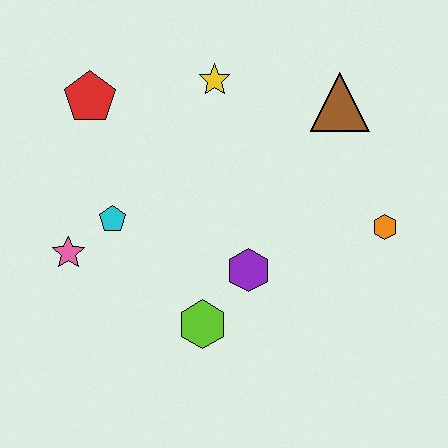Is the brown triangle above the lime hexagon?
Yes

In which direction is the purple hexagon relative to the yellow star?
The purple hexagon is below the yellow star.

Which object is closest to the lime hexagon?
The purple hexagon is closest to the lime hexagon.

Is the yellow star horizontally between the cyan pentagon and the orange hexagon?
Yes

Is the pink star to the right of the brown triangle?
No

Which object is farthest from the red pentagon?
The orange hexagon is farthest from the red pentagon.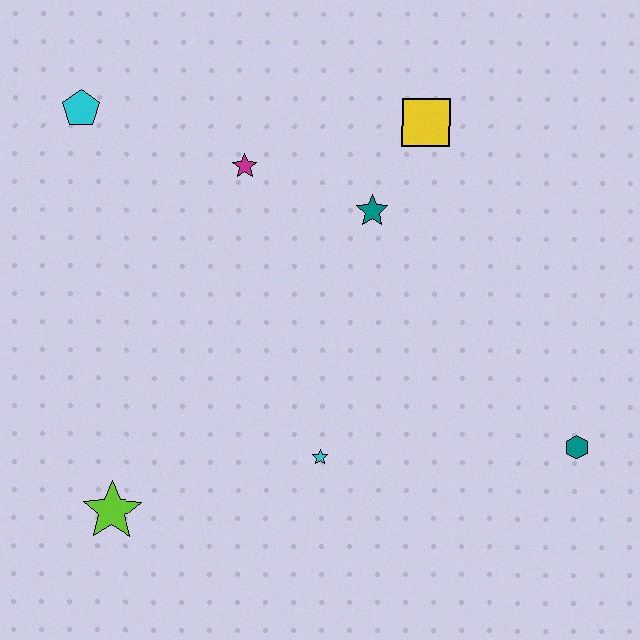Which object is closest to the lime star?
The cyan star is closest to the lime star.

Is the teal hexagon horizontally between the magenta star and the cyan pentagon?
No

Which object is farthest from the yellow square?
The lime star is farthest from the yellow square.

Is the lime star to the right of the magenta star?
No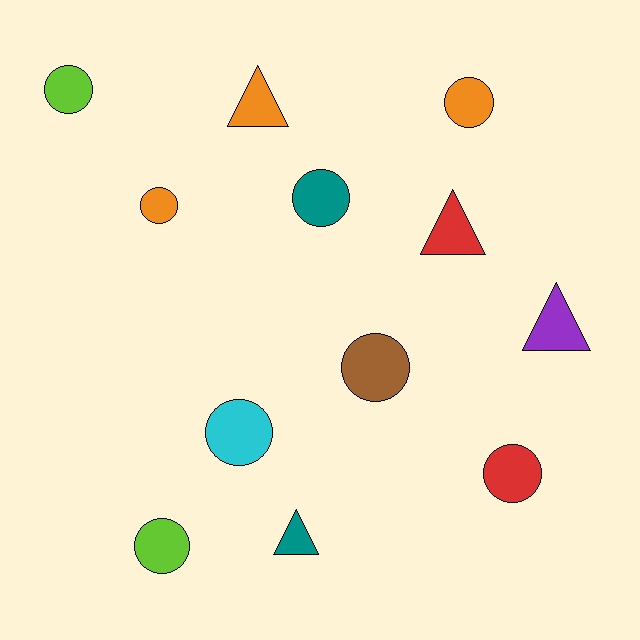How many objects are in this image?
There are 12 objects.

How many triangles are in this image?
There are 4 triangles.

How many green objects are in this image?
There are no green objects.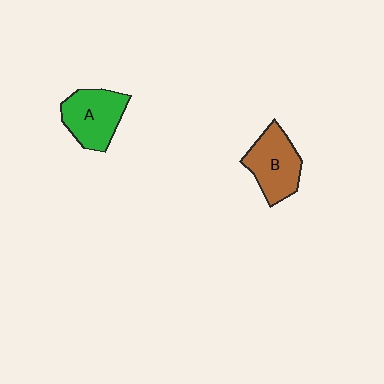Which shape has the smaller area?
Shape A (green).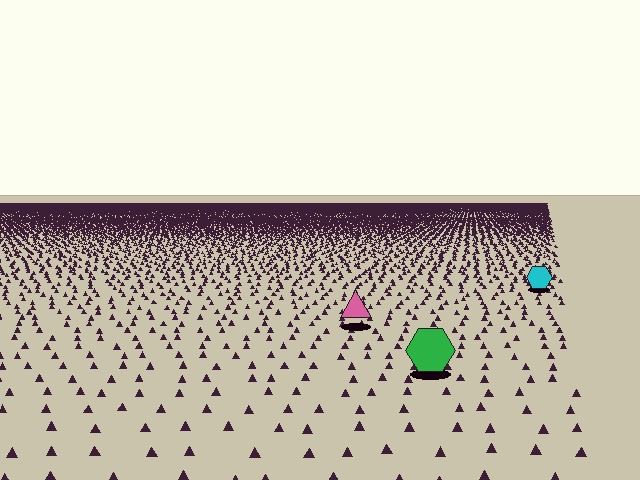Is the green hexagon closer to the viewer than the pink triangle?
Yes. The green hexagon is closer — you can tell from the texture gradient: the ground texture is coarser near it.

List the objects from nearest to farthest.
From nearest to farthest: the green hexagon, the pink triangle, the cyan hexagon.